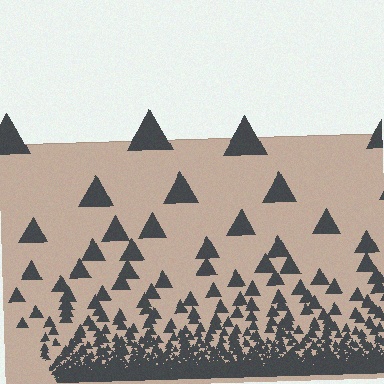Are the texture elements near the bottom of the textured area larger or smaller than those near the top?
Smaller. The gradient is inverted — elements near the bottom are smaller and denser.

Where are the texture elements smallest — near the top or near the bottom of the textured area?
Near the bottom.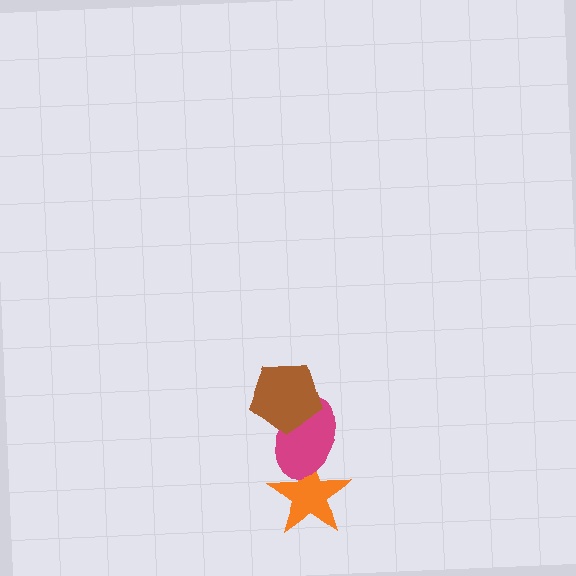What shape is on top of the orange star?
The magenta ellipse is on top of the orange star.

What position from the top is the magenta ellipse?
The magenta ellipse is 2nd from the top.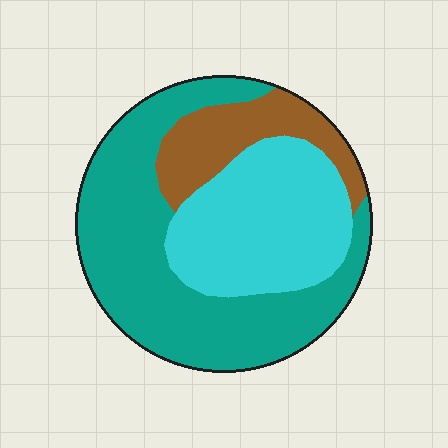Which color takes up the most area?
Teal, at roughly 50%.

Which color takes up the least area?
Brown, at roughly 15%.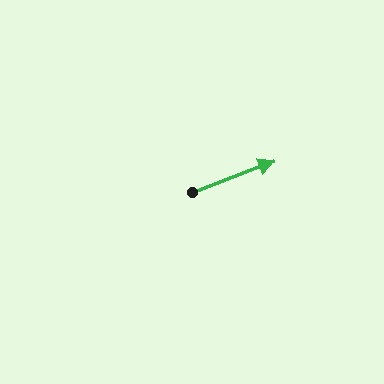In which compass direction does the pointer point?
East.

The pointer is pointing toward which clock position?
Roughly 2 o'clock.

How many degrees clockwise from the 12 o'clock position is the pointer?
Approximately 69 degrees.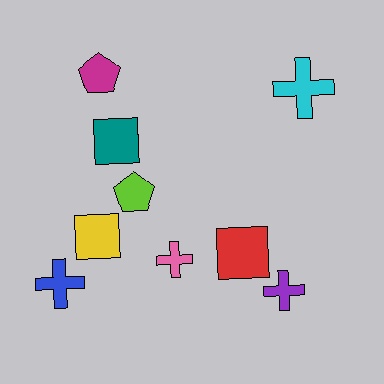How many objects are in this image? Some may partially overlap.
There are 9 objects.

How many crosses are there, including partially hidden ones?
There are 4 crosses.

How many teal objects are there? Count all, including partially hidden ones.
There is 1 teal object.